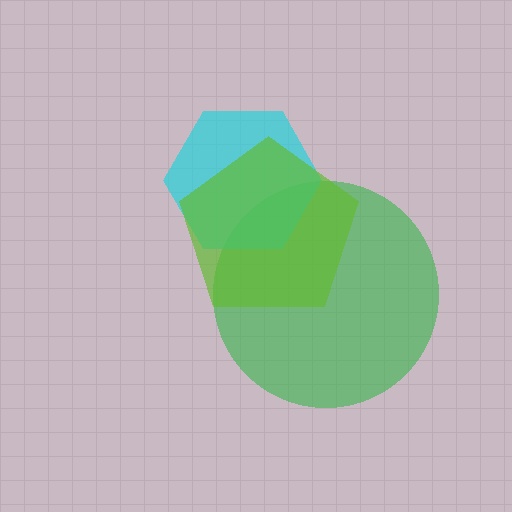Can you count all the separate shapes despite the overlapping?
Yes, there are 3 separate shapes.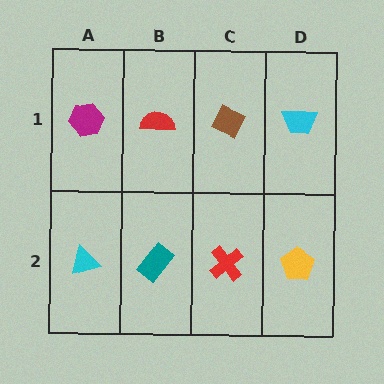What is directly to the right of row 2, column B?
A red cross.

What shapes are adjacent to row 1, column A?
A cyan triangle (row 2, column A), a red semicircle (row 1, column B).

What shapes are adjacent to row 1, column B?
A teal rectangle (row 2, column B), a magenta hexagon (row 1, column A), a brown diamond (row 1, column C).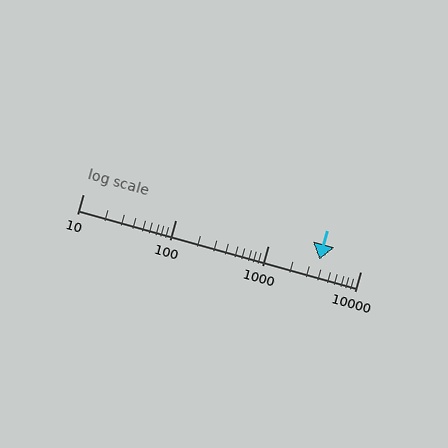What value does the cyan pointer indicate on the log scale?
The pointer indicates approximately 3600.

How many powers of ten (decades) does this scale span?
The scale spans 3 decades, from 10 to 10000.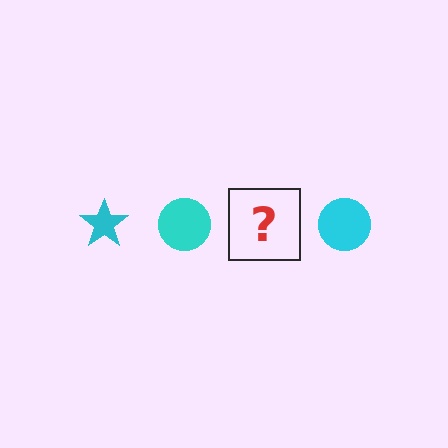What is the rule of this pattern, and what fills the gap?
The rule is that the pattern cycles through star, circle shapes in cyan. The gap should be filled with a cyan star.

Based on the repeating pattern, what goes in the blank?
The blank should be a cyan star.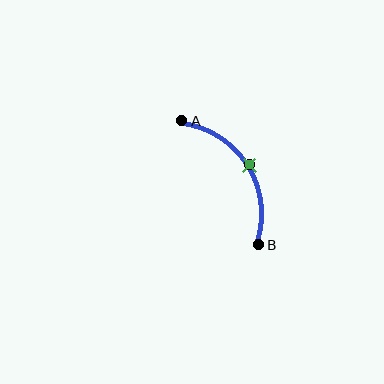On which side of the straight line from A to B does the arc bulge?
The arc bulges to the right of the straight line connecting A and B.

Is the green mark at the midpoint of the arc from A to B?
Yes. The green mark lies on the arc at equal arc-length from both A and B — it is the arc midpoint.